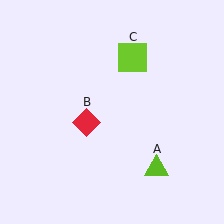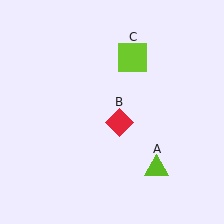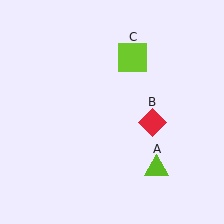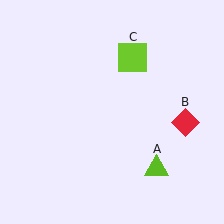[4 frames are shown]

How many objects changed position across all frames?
1 object changed position: red diamond (object B).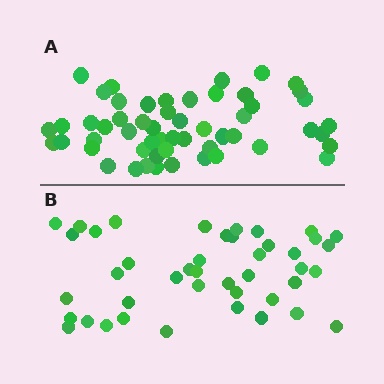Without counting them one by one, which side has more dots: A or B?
Region A (the top region) has more dots.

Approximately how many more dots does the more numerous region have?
Region A has roughly 12 or so more dots than region B.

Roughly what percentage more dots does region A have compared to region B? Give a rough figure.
About 25% more.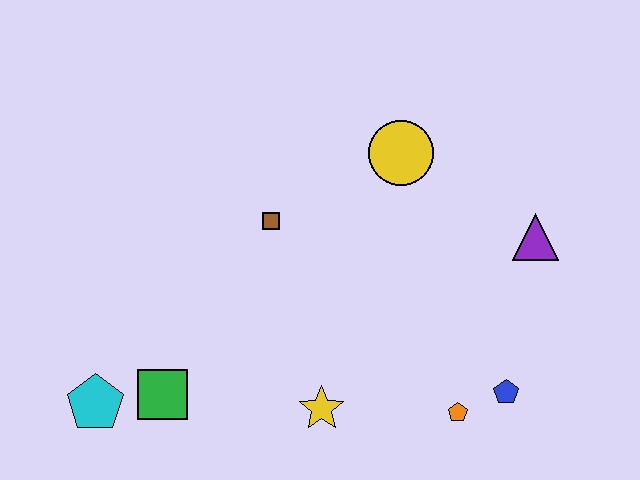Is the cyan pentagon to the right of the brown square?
No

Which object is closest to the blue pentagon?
The orange pentagon is closest to the blue pentagon.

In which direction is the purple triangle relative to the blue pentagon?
The purple triangle is above the blue pentagon.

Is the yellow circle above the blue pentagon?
Yes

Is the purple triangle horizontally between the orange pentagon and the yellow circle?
No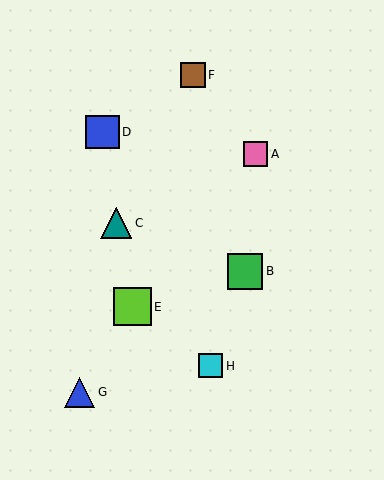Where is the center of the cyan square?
The center of the cyan square is at (210, 366).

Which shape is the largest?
The lime square (labeled E) is the largest.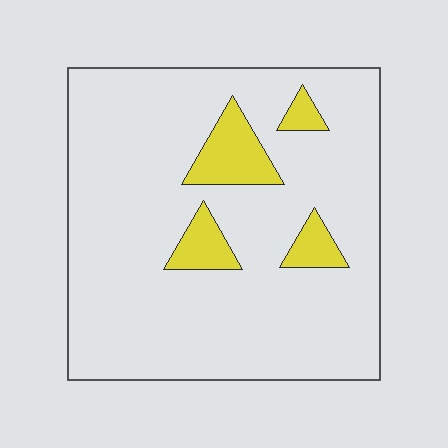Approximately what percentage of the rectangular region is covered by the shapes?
Approximately 10%.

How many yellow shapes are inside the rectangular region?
4.